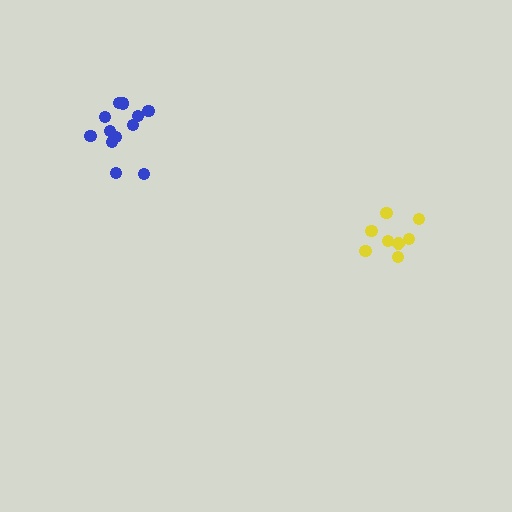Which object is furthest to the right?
The yellow cluster is rightmost.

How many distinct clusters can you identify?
There are 2 distinct clusters.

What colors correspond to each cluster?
The clusters are colored: yellow, blue.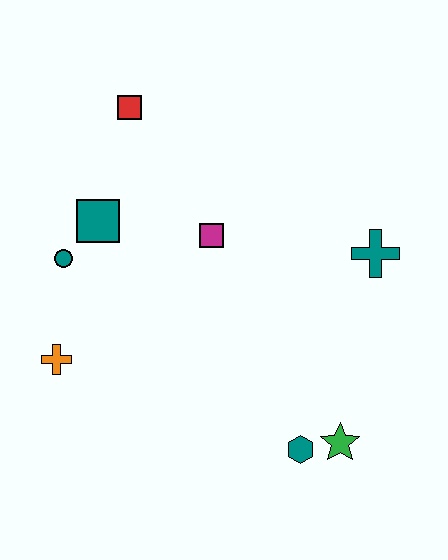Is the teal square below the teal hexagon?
No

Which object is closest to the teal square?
The teal circle is closest to the teal square.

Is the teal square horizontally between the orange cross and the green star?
Yes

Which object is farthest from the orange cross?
The teal cross is farthest from the orange cross.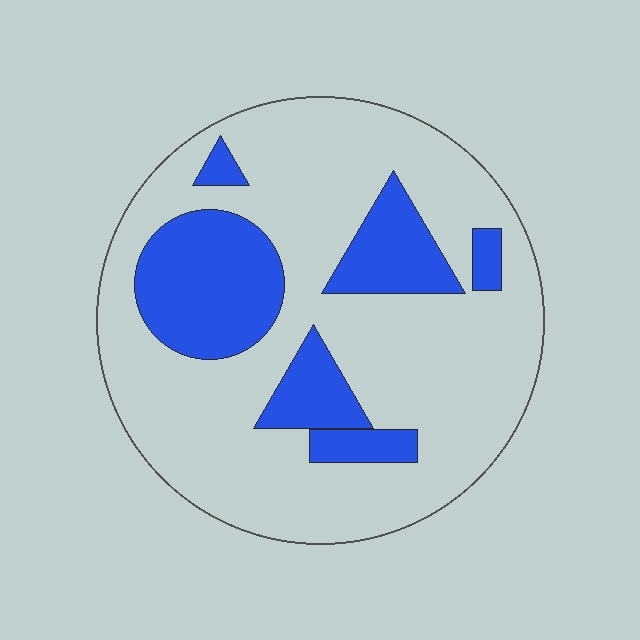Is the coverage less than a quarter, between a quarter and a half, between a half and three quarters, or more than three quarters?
Between a quarter and a half.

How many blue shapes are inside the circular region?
6.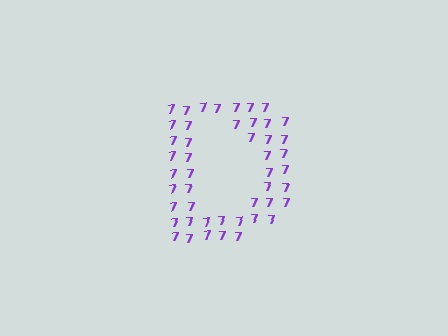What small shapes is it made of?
It is made of small digit 7's.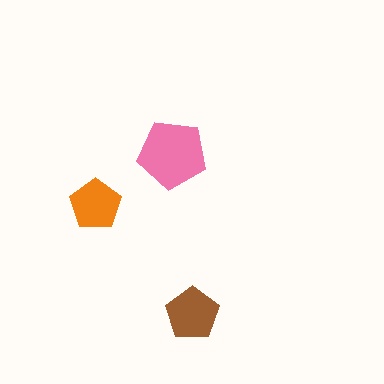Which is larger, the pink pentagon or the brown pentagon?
The pink one.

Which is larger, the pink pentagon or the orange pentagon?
The pink one.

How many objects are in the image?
There are 3 objects in the image.